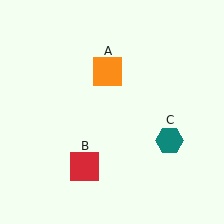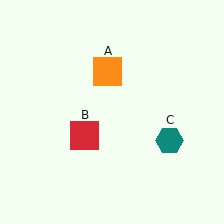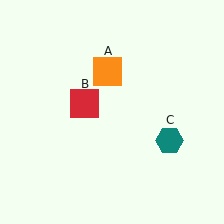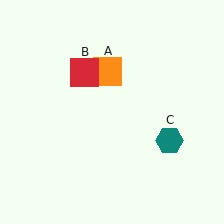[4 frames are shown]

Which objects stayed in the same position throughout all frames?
Orange square (object A) and teal hexagon (object C) remained stationary.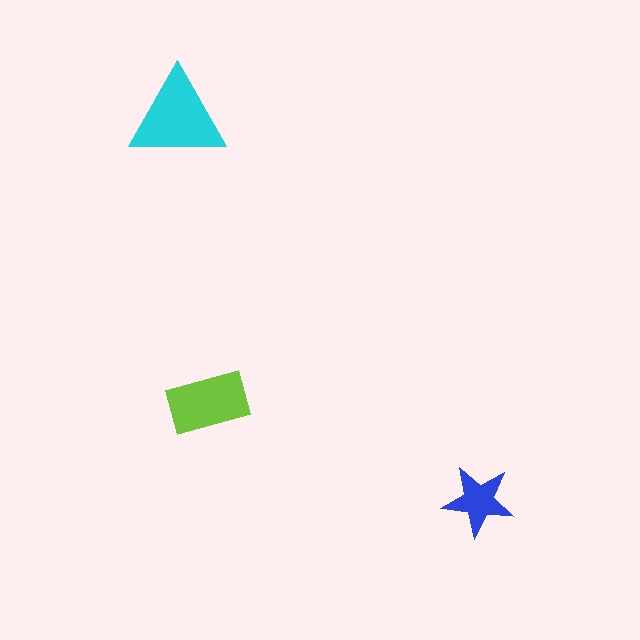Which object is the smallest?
The blue star.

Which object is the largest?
The cyan triangle.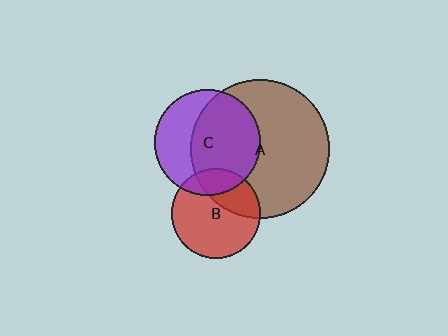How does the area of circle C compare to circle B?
Approximately 1.4 times.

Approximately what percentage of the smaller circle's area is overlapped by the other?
Approximately 20%.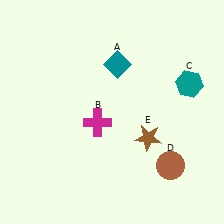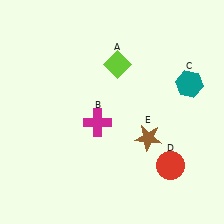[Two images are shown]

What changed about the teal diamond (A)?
In Image 1, A is teal. In Image 2, it changed to lime.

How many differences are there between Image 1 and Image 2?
There are 2 differences between the two images.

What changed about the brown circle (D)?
In Image 1, D is brown. In Image 2, it changed to red.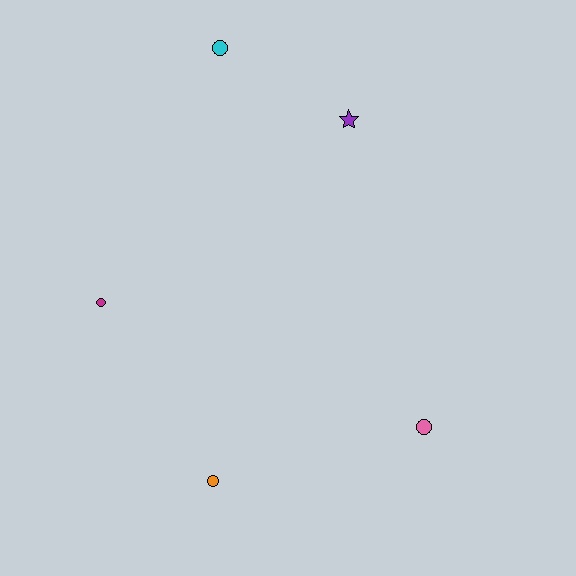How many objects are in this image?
There are 5 objects.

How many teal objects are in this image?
There are no teal objects.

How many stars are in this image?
There is 1 star.